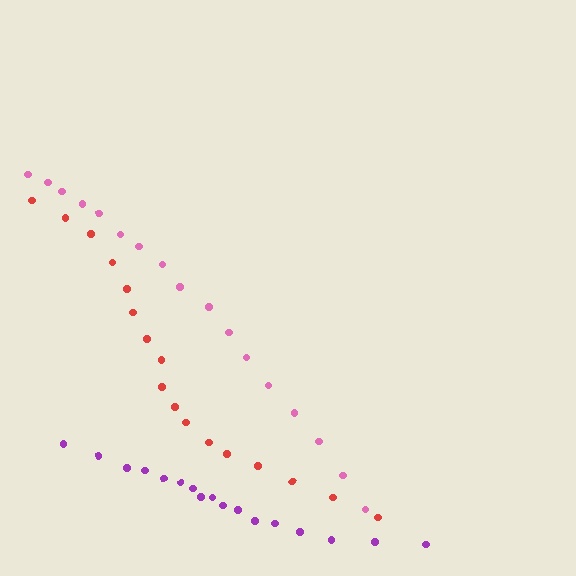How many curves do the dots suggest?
There are 3 distinct paths.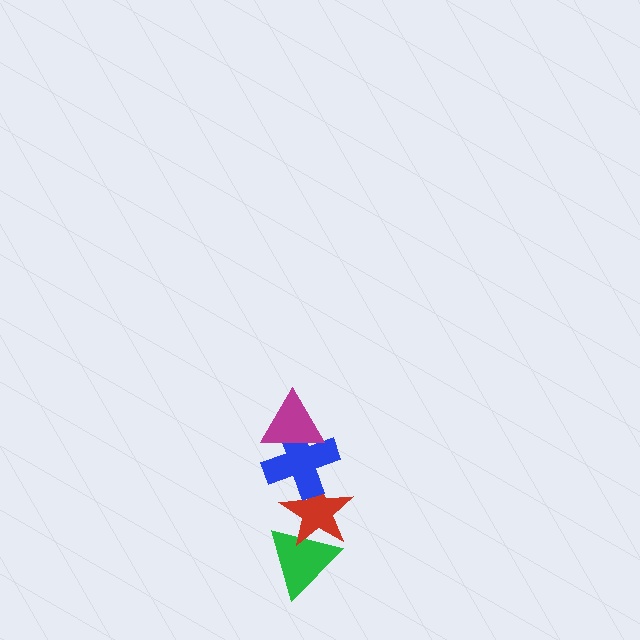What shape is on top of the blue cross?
The magenta triangle is on top of the blue cross.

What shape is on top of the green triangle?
The red star is on top of the green triangle.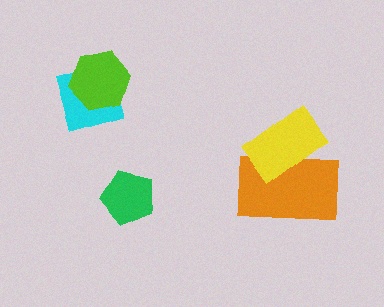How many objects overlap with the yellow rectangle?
1 object overlaps with the yellow rectangle.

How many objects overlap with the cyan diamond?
1 object overlaps with the cyan diamond.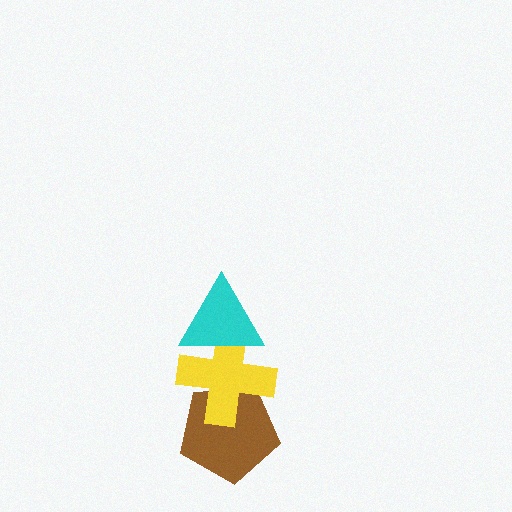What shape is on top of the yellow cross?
The cyan triangle is on top of the yellow cross.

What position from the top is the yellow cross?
The yellow cross is 2nd from the top.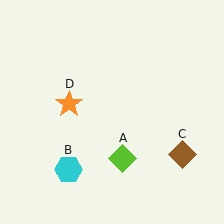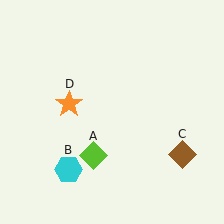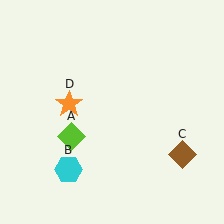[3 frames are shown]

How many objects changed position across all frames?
1 object changed position: lime diamond (object A).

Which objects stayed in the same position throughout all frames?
Cyan hexagon (object B) and brown diamond (object C) and orange star (object D) remained stationary.